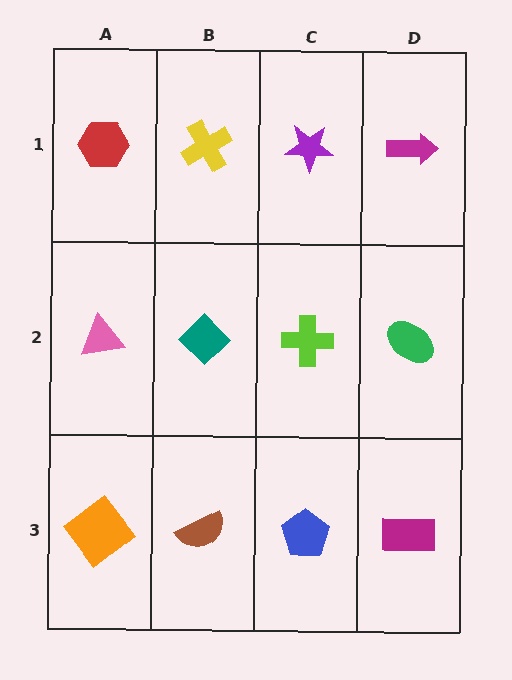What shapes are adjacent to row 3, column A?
A pink triangle (row 2, column A), a brown semicircle (row 3, column B).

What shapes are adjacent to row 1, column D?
A green ellipse (row 2, column D), a purple star (row 1, column C).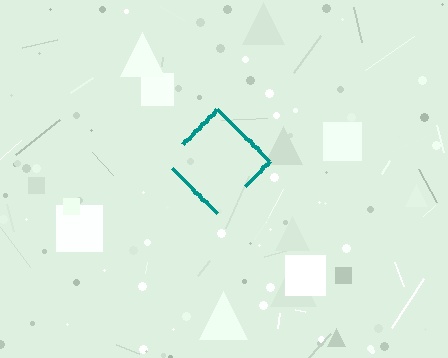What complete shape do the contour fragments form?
The contour fragments form a diamond.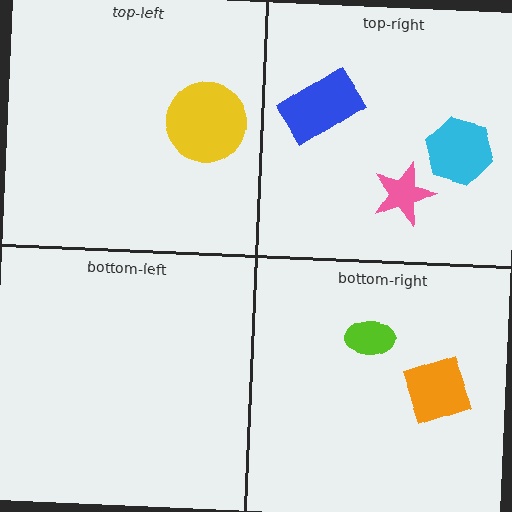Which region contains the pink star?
The top-right region.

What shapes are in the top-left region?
The yellow circle.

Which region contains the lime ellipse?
The bottom-right region.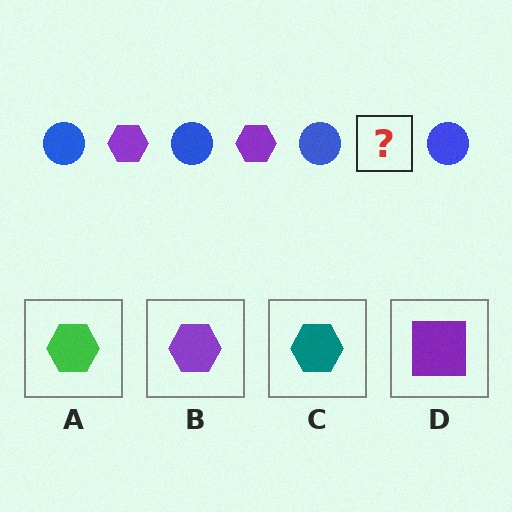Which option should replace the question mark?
Option B.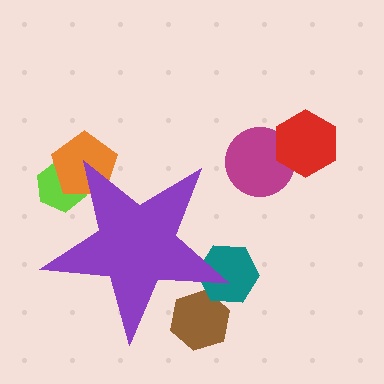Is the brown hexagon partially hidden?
Yes, the brown hexagon is partially hidden behind the purple star.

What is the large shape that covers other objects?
A purple star.